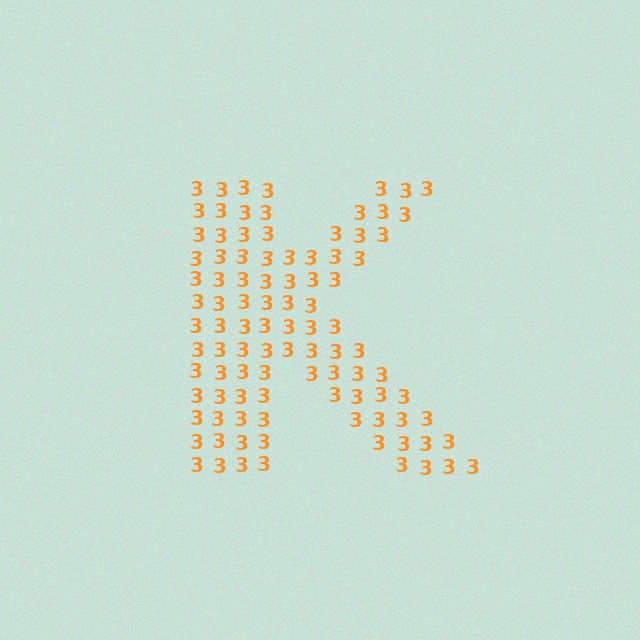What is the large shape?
The large shape is the letter K.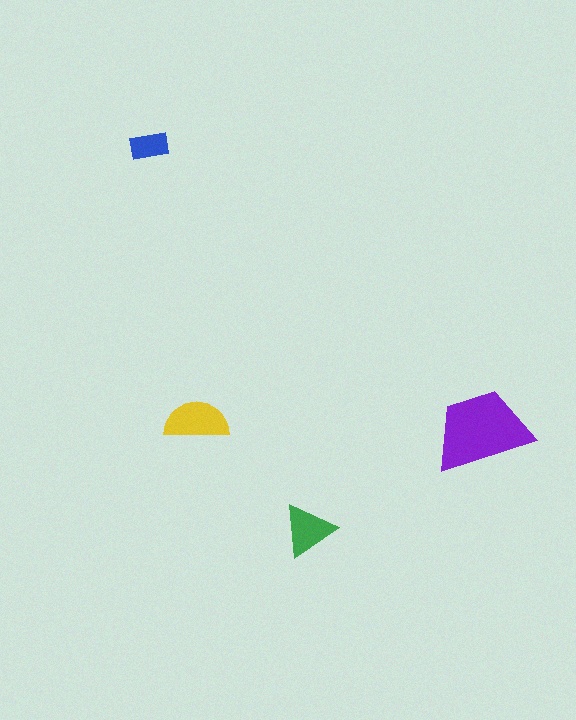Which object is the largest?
The purple trapezoid.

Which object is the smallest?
The blue rectangle.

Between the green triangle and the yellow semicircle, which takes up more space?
The yellow semicircle.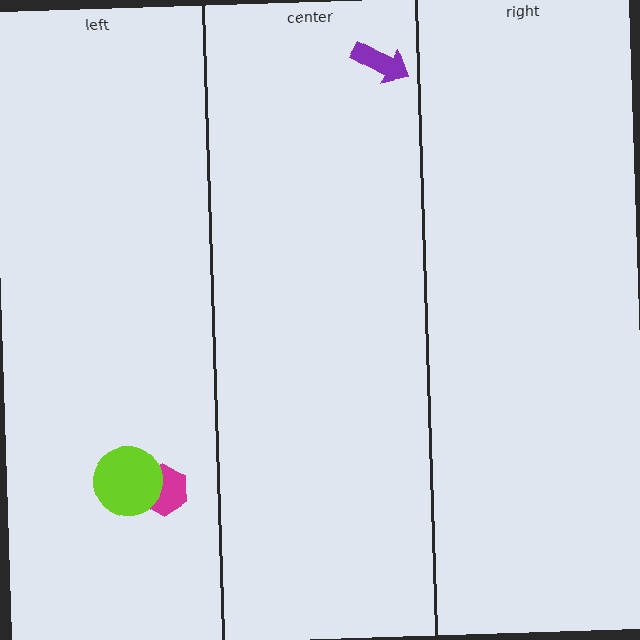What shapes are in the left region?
The magenta hexagon, the lime circle.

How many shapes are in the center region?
1.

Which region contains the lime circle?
The left region.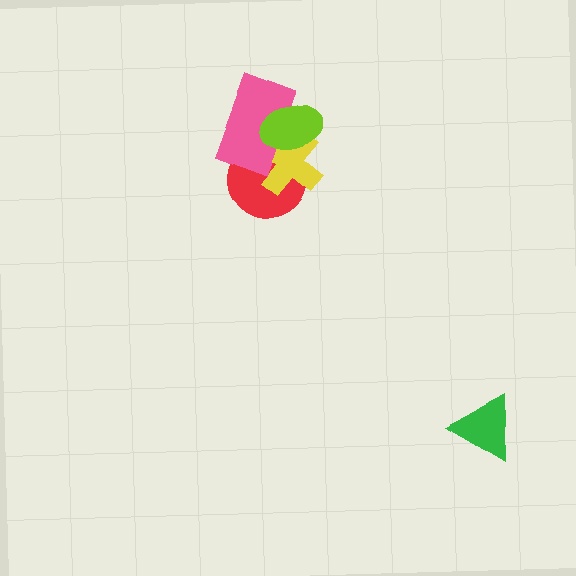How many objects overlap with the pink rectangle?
3 objects overlap with the pink rectangle.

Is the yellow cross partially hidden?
Yes, it is partially covered by another shape.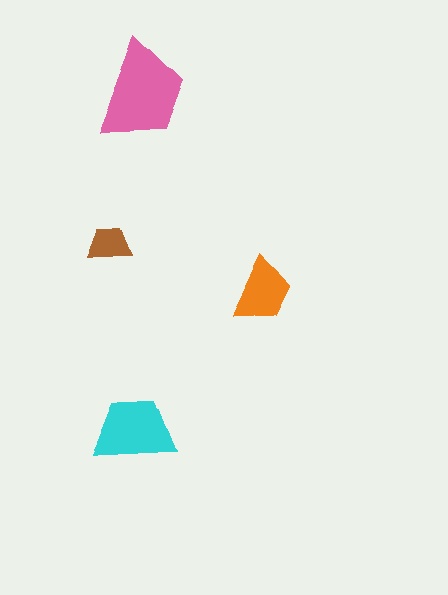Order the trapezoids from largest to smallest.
the pink one, the cyan one, the orange one, the brown one.